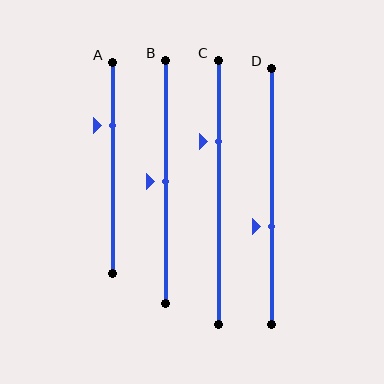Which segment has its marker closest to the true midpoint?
Segment B has its marker closest to the true midpoint.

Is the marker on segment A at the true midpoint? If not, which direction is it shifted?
No, the marker on segment A is shifted upward by about 20% of the segment length.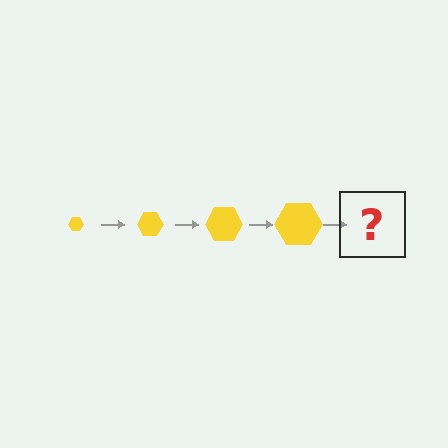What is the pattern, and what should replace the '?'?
The pattern is that the hexagon gets progressively larger each step. The '?' should be a yellow hexagon, larger than the previous one.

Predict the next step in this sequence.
The next step is a yellow hexagon, larger than the previous one.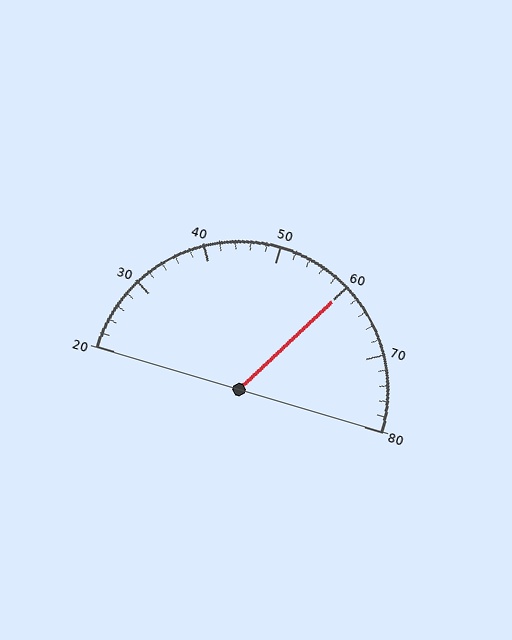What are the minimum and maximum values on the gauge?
The gauge ranges from 20 to 80.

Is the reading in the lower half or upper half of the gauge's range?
The reading is in the upper half of the range (20 to 80).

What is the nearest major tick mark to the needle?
The nearest major tick mark is 60.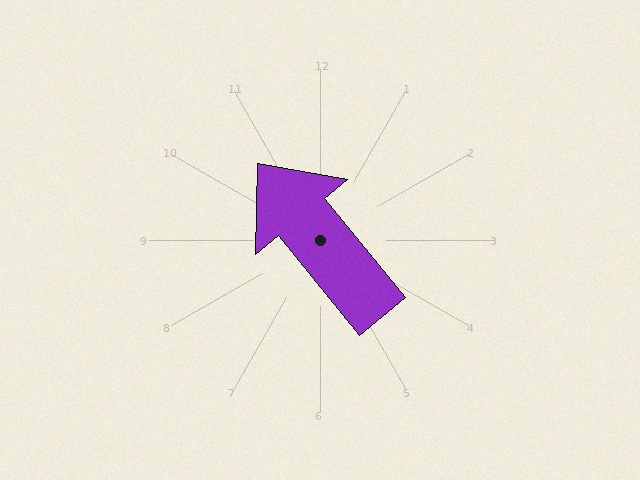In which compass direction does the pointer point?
Northwest.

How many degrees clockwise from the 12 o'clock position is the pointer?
Approximately 321 degrees.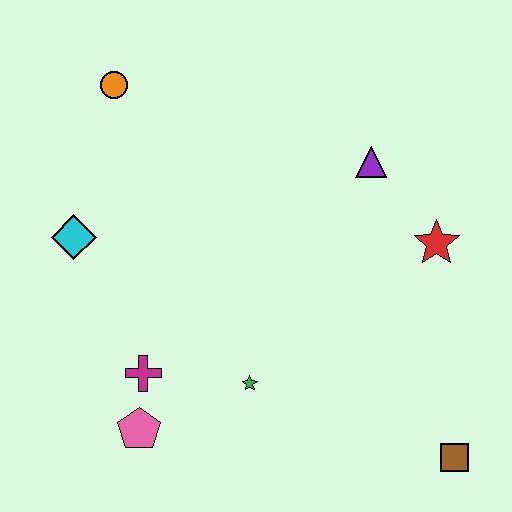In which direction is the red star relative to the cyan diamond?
The red star is to the right of the cyan diamond.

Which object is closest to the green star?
The magenta cross is closest to the green star.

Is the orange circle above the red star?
Yes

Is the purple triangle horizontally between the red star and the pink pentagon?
Yes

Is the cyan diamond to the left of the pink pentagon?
Yes